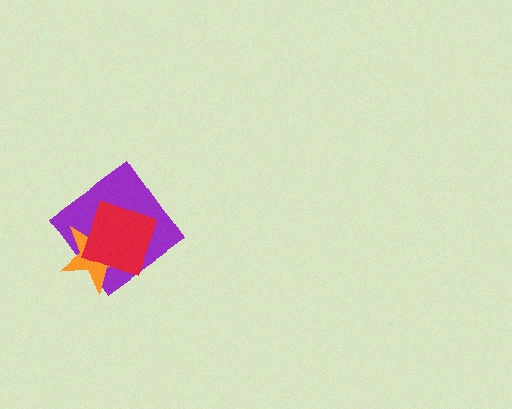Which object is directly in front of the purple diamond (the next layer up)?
The orange star is directly in front of the purple diamond.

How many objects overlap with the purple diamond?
2 objects overlap with the purple diamond.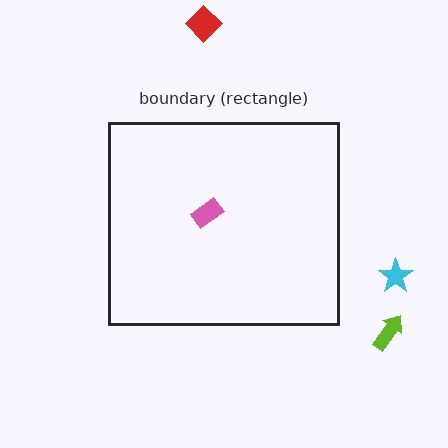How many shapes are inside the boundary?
1 inside, 3 outside.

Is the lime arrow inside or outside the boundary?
Outside.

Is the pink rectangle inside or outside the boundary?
Inside.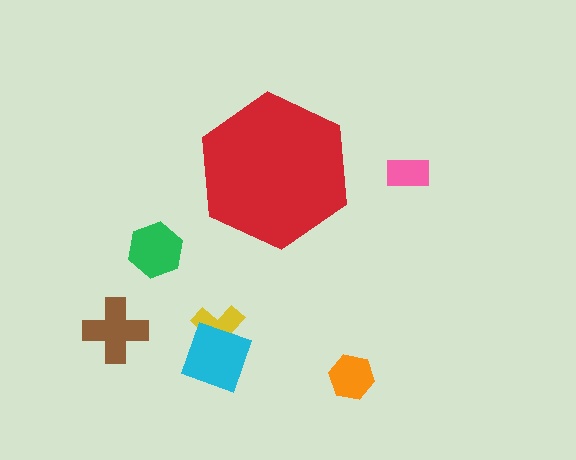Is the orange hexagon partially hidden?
No, the orange hexagon is fully visible.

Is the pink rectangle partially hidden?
No, the pink rectangle is fully visible.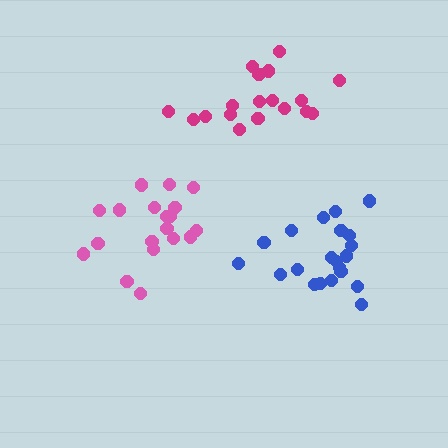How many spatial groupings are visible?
There are 3 spatial groupings.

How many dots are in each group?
Group 1: 21 dots, Group 2: 19 dots, Group 3: 18 dots (58 total).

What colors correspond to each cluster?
The clusters are colored: blue, pink, magenta.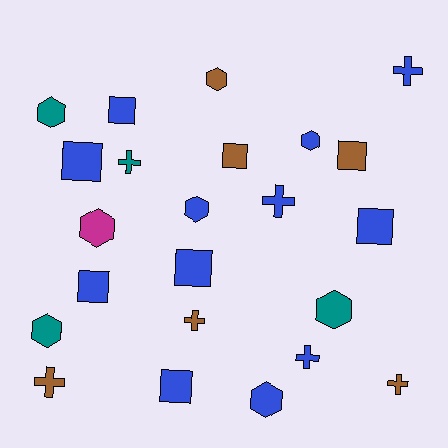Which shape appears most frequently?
Square, with 8 objects.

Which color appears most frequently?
Blue, with 12 objects.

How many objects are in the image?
There are 23 objects.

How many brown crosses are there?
There are 3 brown crosses.